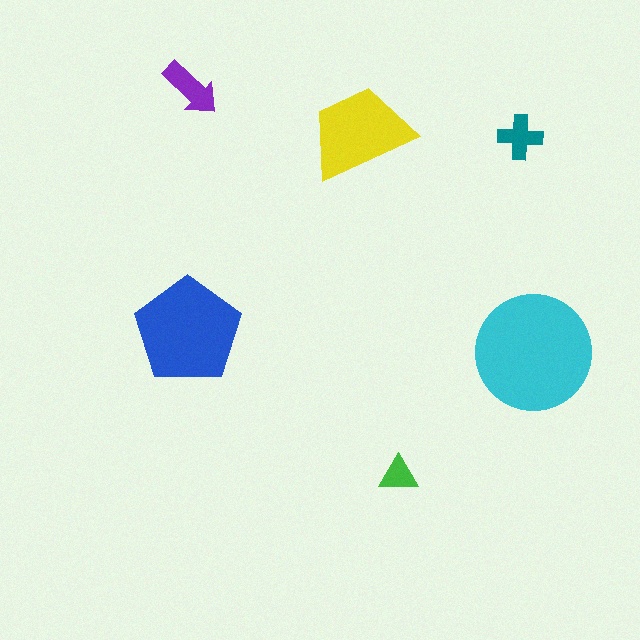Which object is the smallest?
The green triangle.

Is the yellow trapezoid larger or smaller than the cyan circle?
Smaller.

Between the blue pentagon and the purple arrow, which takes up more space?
The blue pentagon.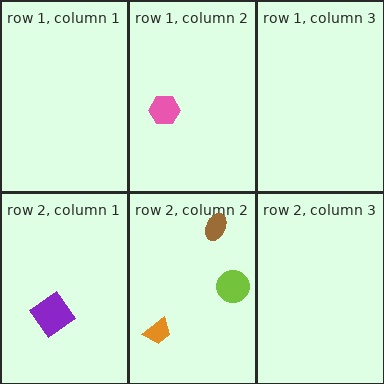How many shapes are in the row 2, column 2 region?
3.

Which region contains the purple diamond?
The row 2, column 1 region.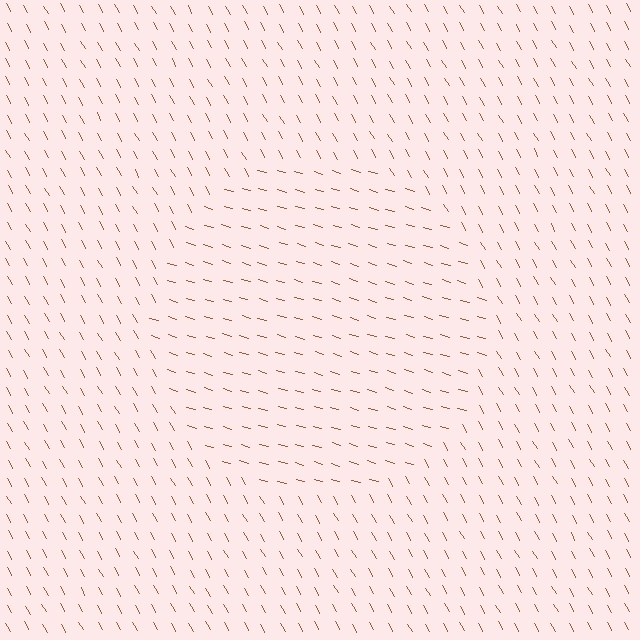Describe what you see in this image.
The image is filled with small brown line segments. A circle region in the image has lines oriented differently from the surrounding lines, creating a visible texture boundary.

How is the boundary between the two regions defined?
The boundary is defined purely by a change in line orientation (approximately 45 degrees difference). All lines are the same color and thickness.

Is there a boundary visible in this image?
Yes, there is a texture boundary formed by a change in line orientation.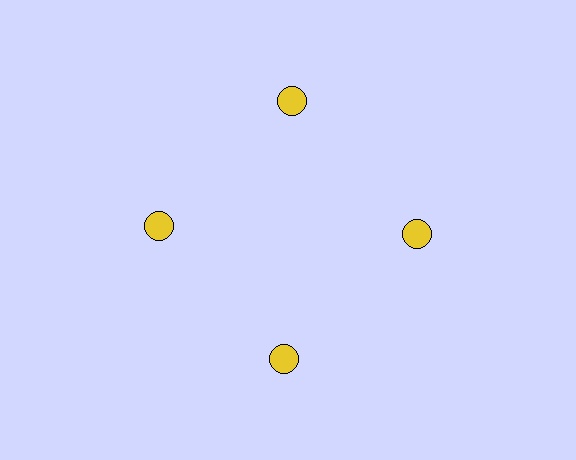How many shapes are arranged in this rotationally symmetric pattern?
There are 4 shapes, arranged in 4 groups of 1.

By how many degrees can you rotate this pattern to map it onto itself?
The pattern maps onto itself every 90 degrees of rotation.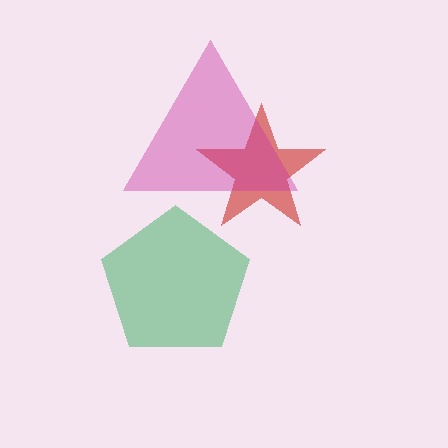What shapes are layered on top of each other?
The layered shapes are: a green pentagon, a red star, a magenta triangle.